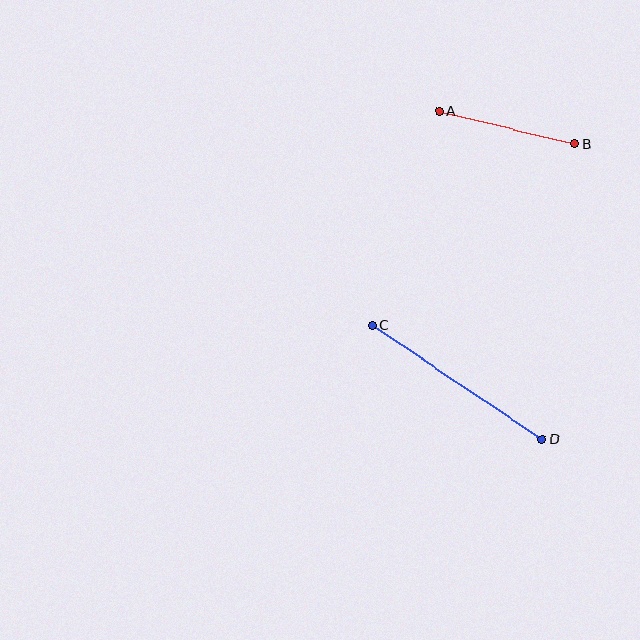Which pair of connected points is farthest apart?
Points C and D are farthest apart.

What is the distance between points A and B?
The distance is approximately 140 pixels.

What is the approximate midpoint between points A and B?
The midpoint is at approximately (507, 127) pixels.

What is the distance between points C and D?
The distance is approximately 205 pixels.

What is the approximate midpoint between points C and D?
The midpoint is at approximately (457, 382) pixels.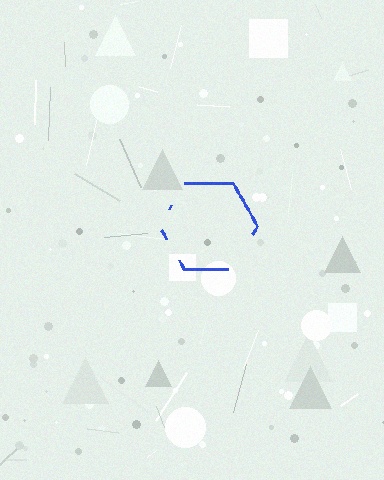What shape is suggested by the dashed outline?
The dashed outline suggests a hexagon.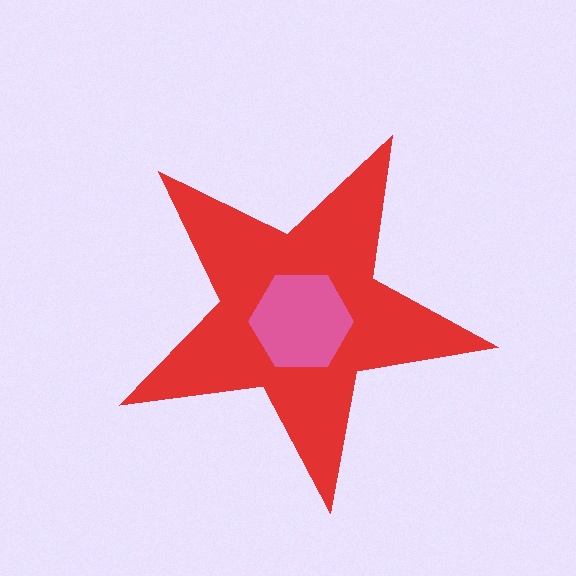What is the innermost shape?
The pink hexagon.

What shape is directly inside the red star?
The pink hexagon.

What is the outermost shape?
The red star.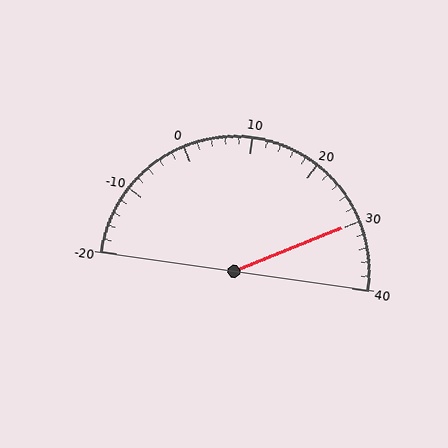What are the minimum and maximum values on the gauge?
The gauge ranges from -20 to 40.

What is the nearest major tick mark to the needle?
The nearest major tick mark is 30.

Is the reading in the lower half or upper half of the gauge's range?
The reading is in the upper half of the range (-20 to 40).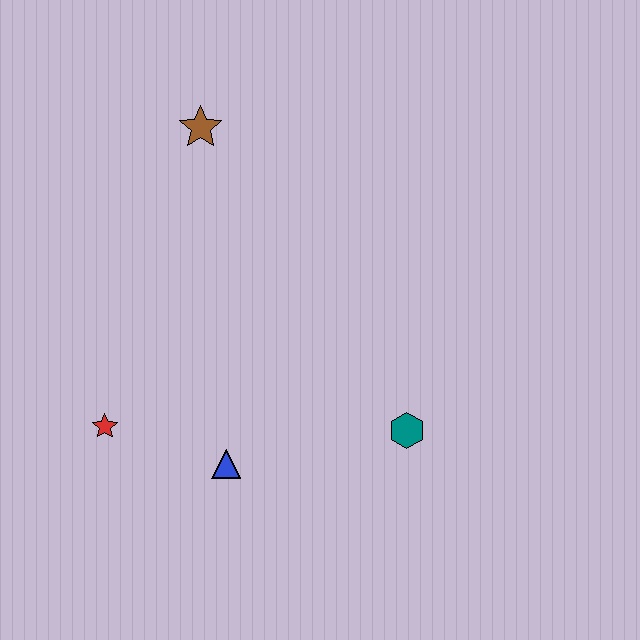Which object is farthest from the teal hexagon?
The brown star is farthest from the teal hexagon.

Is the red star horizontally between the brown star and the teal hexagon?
No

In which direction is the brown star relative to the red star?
The brown star is above the red star.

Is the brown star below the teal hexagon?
No